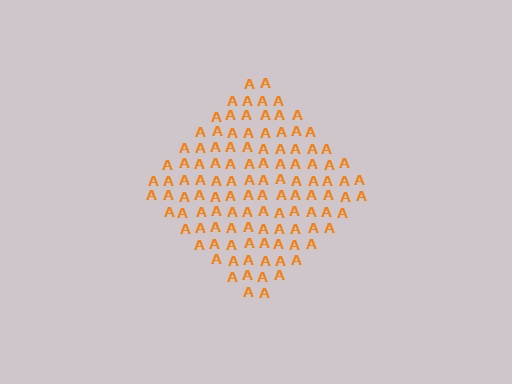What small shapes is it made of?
It is made of small letter A's.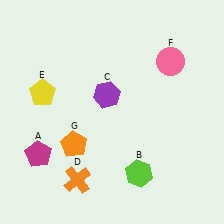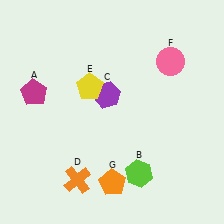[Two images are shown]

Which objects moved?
The objects that moved are: the magenta pentagon (A), the yellow pentagon (E), the orange pentagon (G).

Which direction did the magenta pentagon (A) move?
The magenta pentagon (A) moved up.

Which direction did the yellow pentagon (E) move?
The yellow pentagon (E) moved right.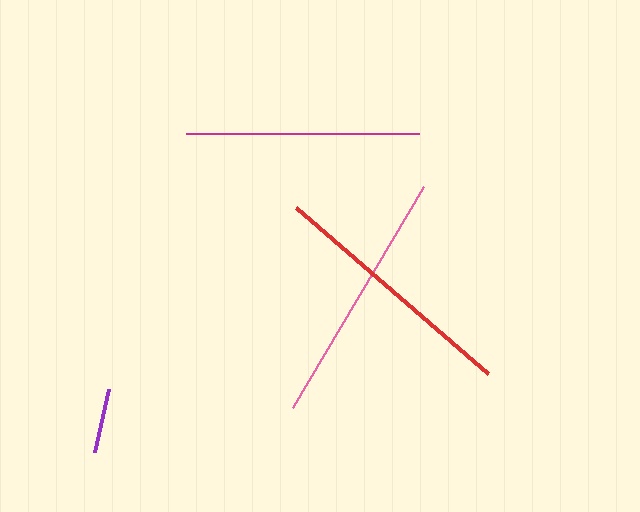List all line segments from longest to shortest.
From longest to shortest: pink, red, magenta, purple.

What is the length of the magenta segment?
The magenta segment is approximately 234 pixels long.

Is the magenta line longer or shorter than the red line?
The red line is longer than the magenta line.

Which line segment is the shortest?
The purple line is the shortest at approximately 64 pixels.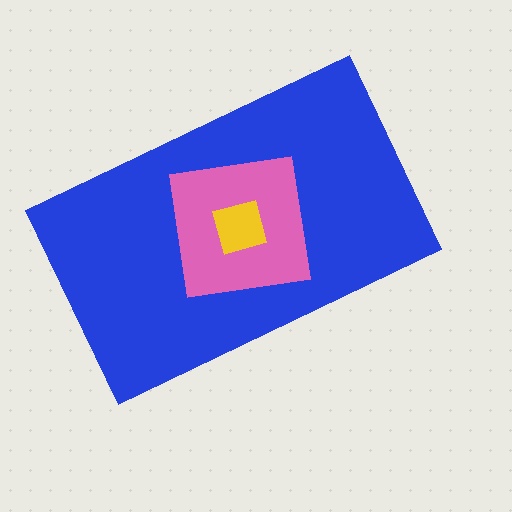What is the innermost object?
The yellow square.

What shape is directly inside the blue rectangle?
The pink square.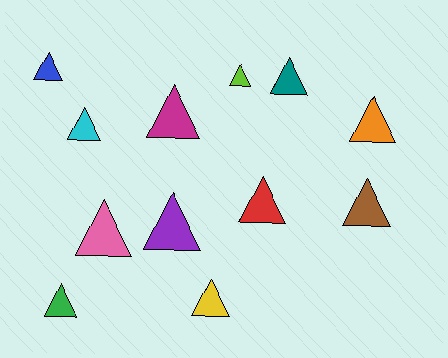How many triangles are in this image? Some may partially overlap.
There are 12 triangles.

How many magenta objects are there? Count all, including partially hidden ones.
There is 1 magenta object.